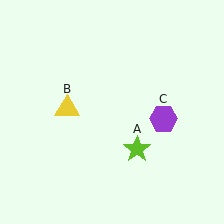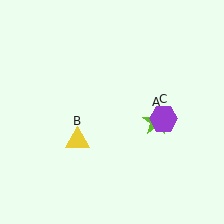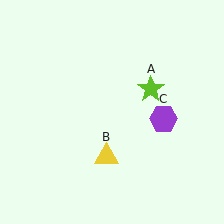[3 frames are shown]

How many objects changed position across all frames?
2 objects changed position: lime star (object A), yellow triangle (object B).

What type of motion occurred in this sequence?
The lime star (object A), yellow triangle (object B) rotated counterclockwise around the center of the scene.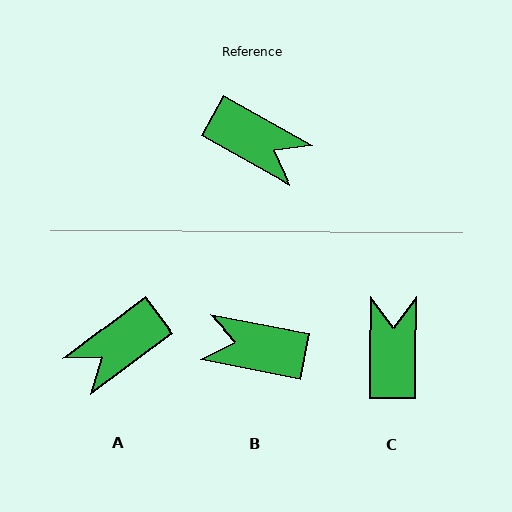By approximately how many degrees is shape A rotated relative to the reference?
Approximately 114 degrees clockwise.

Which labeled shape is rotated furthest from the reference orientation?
B, about 162 degrees away.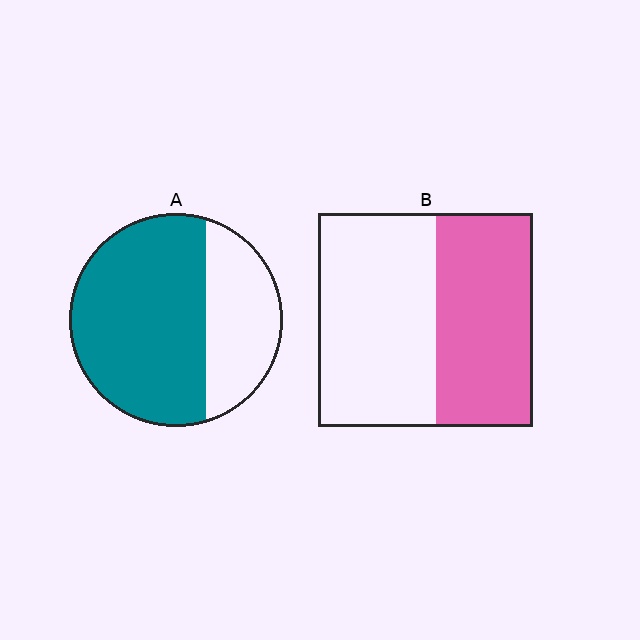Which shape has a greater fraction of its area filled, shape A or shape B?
Shape A.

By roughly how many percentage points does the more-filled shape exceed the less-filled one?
By roughly 25 percentage points (A over B).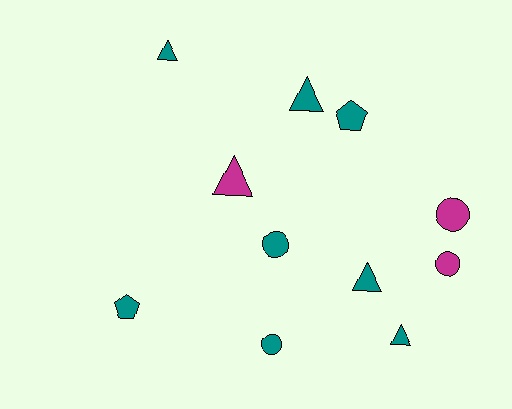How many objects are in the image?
There are 11 objects.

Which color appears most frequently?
Teal, with 8 objects.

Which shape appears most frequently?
Triangle, with 5 objects.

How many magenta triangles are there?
There is 1 magenta triangle.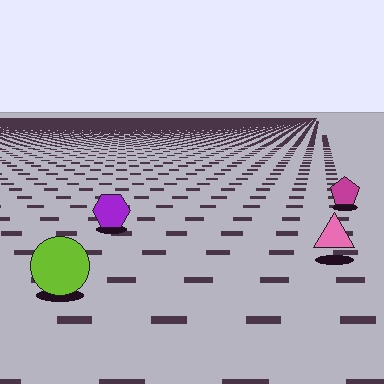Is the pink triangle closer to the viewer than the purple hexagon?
Yes. The pink triangle is closer — you can tell from the texture gradient: the ground texture is coarser near it.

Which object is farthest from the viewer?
The magenta pentagon is farthest from the viewer. It appears smaller and the ground texture around it is denser.